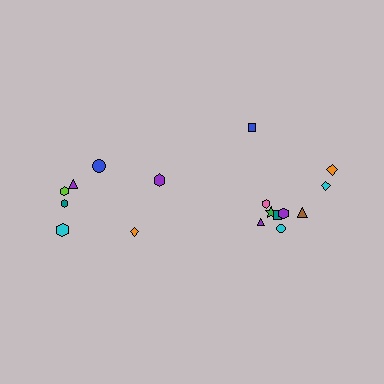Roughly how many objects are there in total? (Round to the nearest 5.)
Roughly 15 objects in total.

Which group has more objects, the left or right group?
The right group.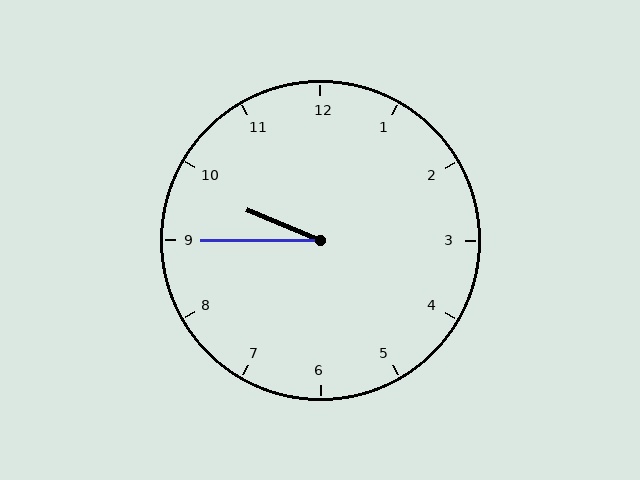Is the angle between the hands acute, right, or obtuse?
It is acute.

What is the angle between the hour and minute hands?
Approximately 22 degrees.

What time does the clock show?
9:45.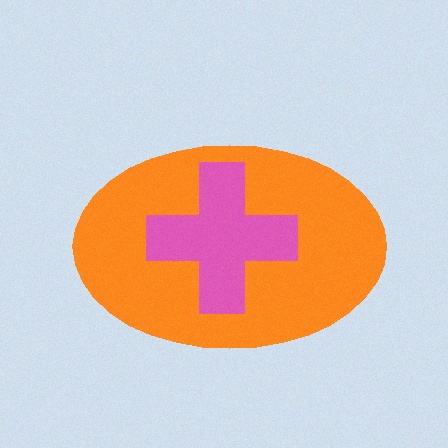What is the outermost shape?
The orange ellipse.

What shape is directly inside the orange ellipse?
The pink cross.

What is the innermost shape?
The pink cross.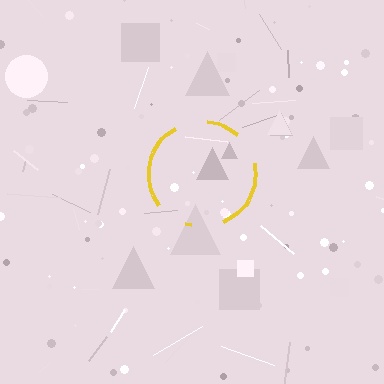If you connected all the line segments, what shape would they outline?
They would outline a circle.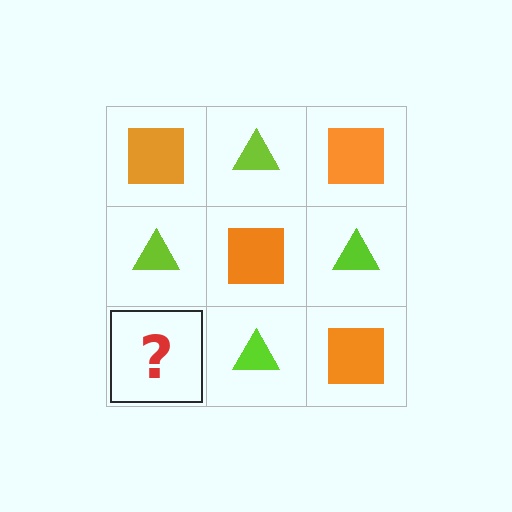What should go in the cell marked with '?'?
The missing cell should contain an orange square.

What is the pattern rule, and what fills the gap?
The rule is that it alternates orange square and lime triangle in a checkerboard pattern. The gap should be filled with an orange square.